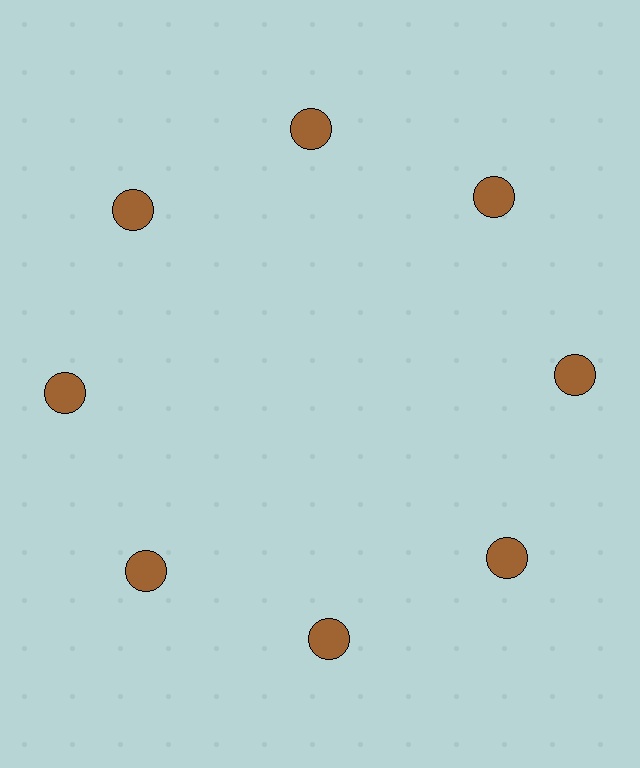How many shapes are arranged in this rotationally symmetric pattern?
There are 8 shapes, arranged in 8 groups of 1.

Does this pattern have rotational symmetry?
Yes, this pattern has 8-fold rotational symmetry. It looks the same after rotating 45 degrees around the center.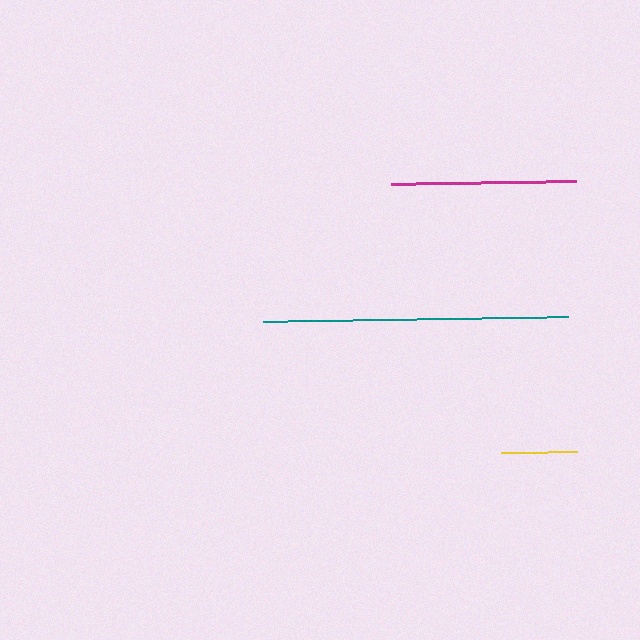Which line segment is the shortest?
The yellow line is the shortest at approximately 75 pixels.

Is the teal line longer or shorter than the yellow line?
The teal line is longer than the yellow line.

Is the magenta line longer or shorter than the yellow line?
The magenta line is longer than the yellow line.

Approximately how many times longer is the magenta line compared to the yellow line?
The magenta line is approximately 2.5 times the length of the yellow line.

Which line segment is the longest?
The teal line is the longest at approximately 305 pixels.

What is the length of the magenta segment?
The magenta segment is approximately 186 pixels long.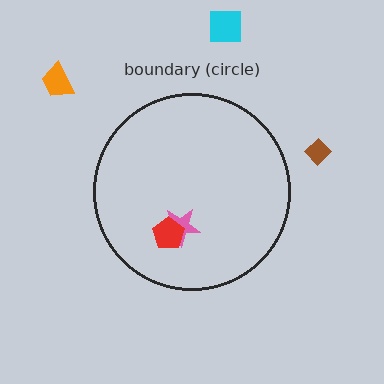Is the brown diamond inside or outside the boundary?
Outside.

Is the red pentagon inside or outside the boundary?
Inside.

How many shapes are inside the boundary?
2 inside, 3 outside.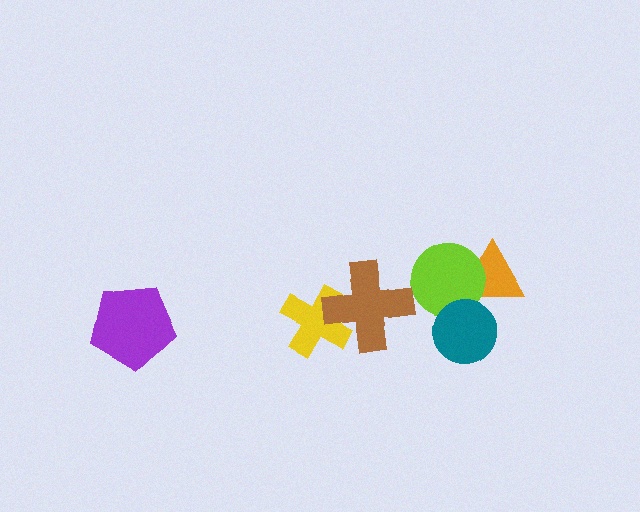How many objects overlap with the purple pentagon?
0 objects overlap with the purple pentagon.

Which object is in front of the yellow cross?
The brown cross is in front of the yellow cross.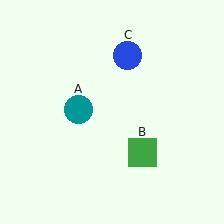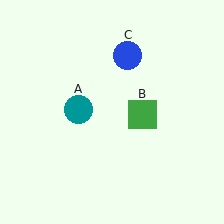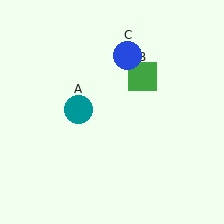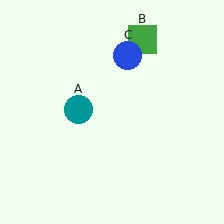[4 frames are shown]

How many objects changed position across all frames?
1 object changed position: green square (object B).